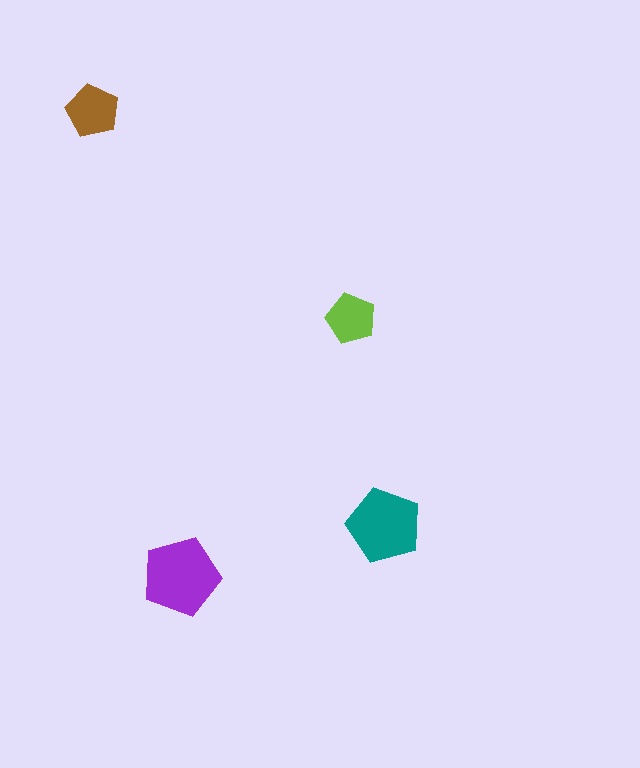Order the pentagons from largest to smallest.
the purple one, the teal one, the brown one, the lime one.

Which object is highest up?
The brown pentagon is topmost.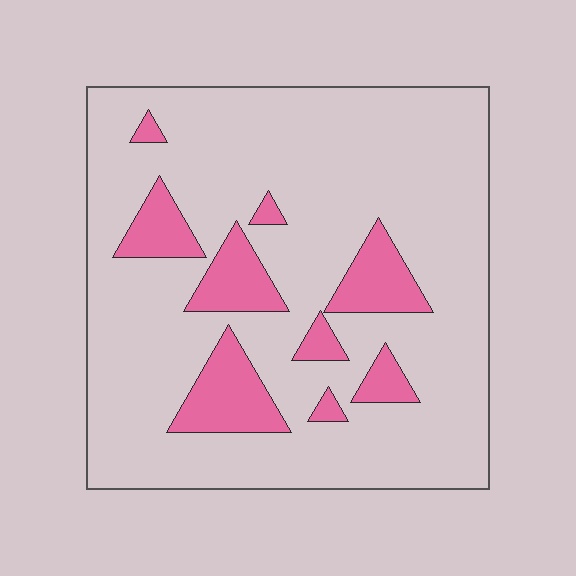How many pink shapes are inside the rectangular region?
9.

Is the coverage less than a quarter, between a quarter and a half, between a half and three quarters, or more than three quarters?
Less than a quarter.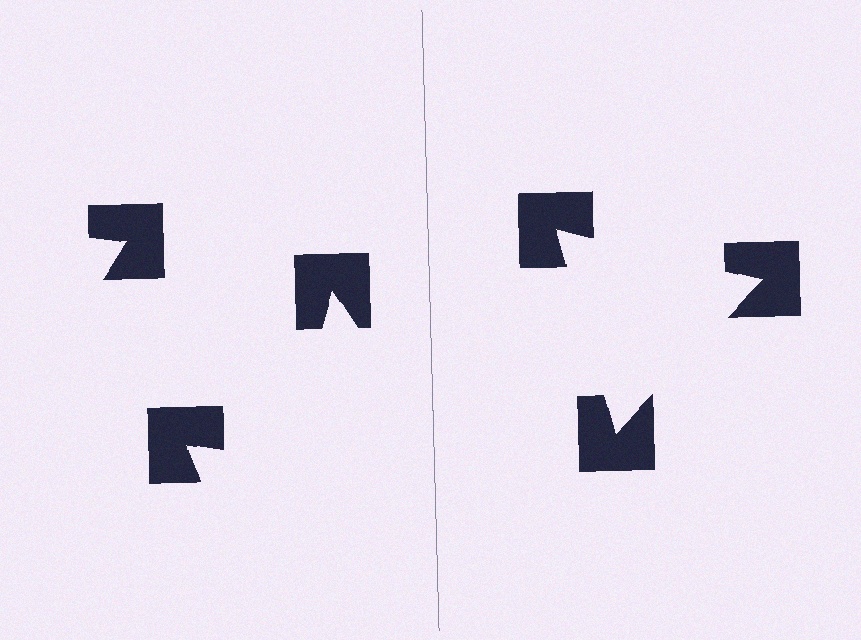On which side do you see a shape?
An illusory triangle appears on the right side. On the left side the wedge cuts are rotated, so no coherent shape forms.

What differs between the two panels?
The notched squares are positioned identically on both sides; only the wedge orientations differ. On the right they align to a triangle; on the left they are misaligned.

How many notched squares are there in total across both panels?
6 — 3 on each side.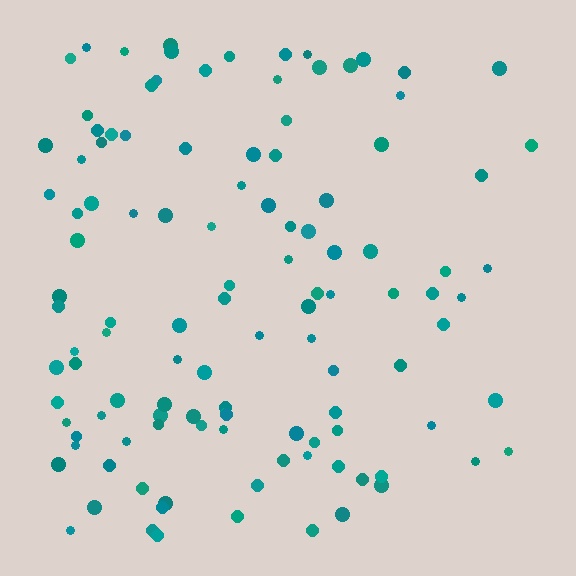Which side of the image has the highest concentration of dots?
The left.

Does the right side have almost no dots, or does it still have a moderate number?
Still a moderate number, just noticeably fewer than the left.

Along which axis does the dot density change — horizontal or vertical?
Horizontal.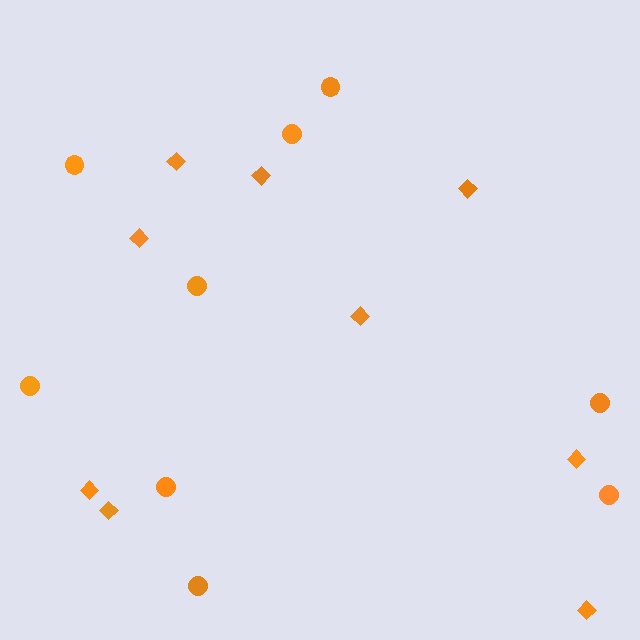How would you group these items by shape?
There are 2 groups: one group of circles (9) and one group of diamonds (9).